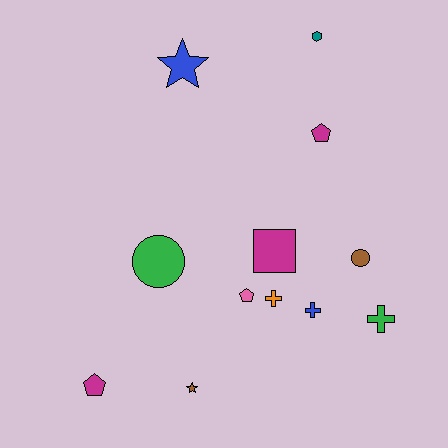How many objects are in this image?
There are 12 objects.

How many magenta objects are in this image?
There are 3 magenta objects.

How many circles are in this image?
There are 2 circles.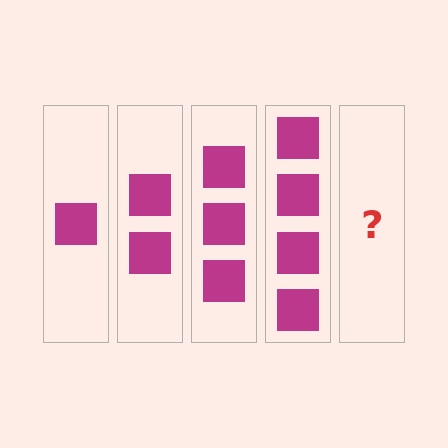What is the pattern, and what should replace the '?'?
The pattern is that each step adds one more square. The '?' should be 5 squares.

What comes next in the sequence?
The next element should be 5 squares.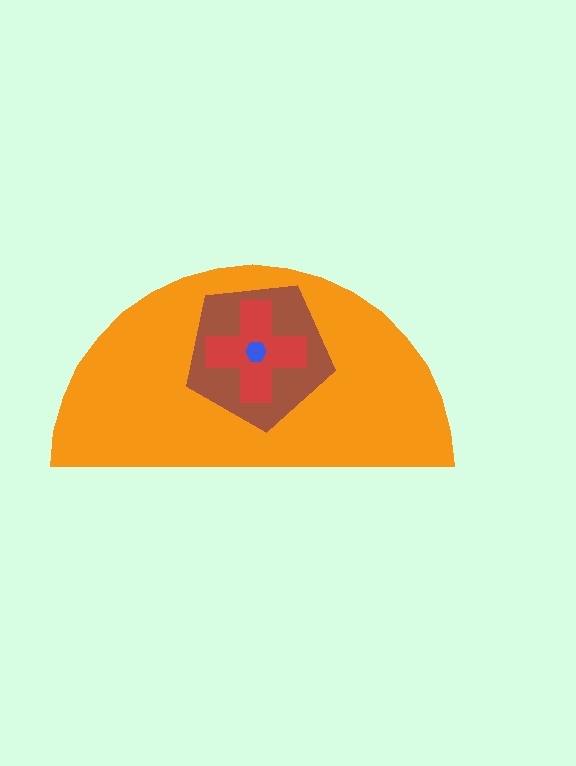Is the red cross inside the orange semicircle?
Yes.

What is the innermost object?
The blue hexagon.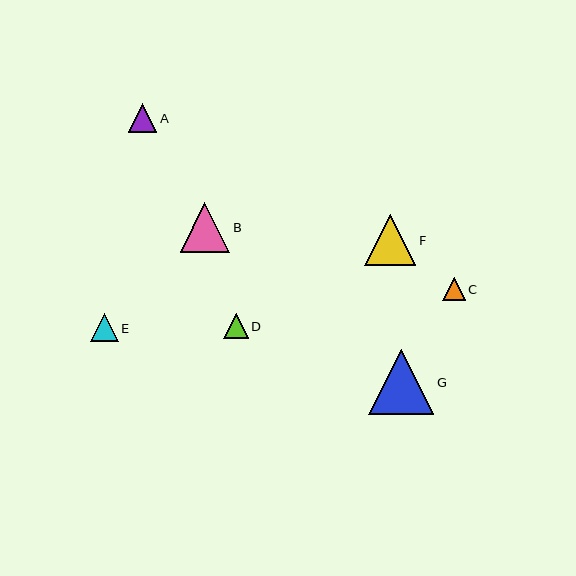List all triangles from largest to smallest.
From largest to smallest: G, F, B, A, E, D, C.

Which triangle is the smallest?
Triangle C is the smallest with a size of approximately 23 pixels.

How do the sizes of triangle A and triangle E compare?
Triangle A and triangle E are approximately the same size.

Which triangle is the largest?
Triangle G is the largest with a size of approximately 65 pixels.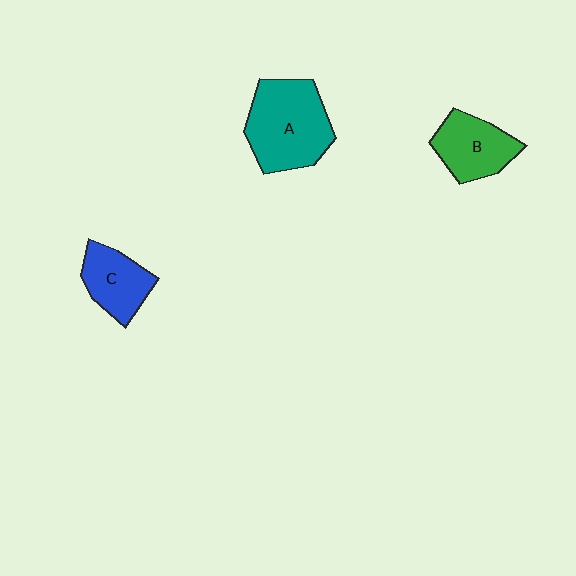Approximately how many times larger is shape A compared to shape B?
Approximately 1.5 times.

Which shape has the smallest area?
Shape C (blue).